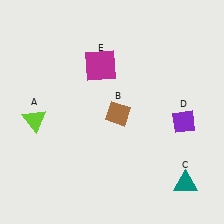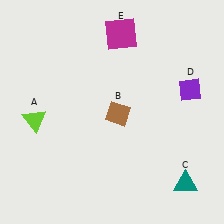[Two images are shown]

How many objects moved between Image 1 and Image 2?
2 objects moved between the two images.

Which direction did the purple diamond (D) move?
The purple diamond (D) moved up.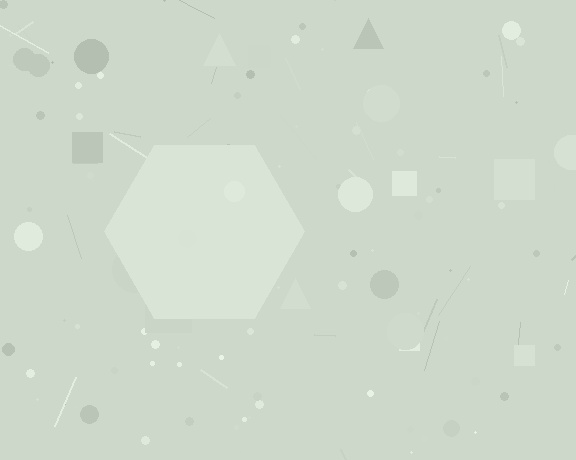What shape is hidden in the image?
A hexagon is hidden in the image.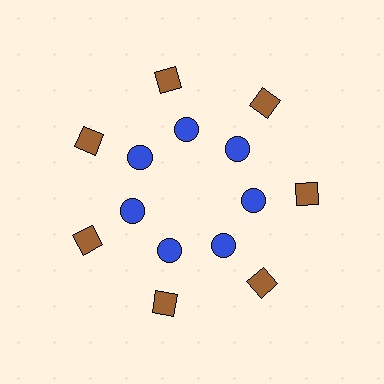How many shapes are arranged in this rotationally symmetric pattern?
There are 14 shapes, arranged in 7 groups of 2.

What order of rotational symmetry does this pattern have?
This pattern has 7-fold rotational symmetry.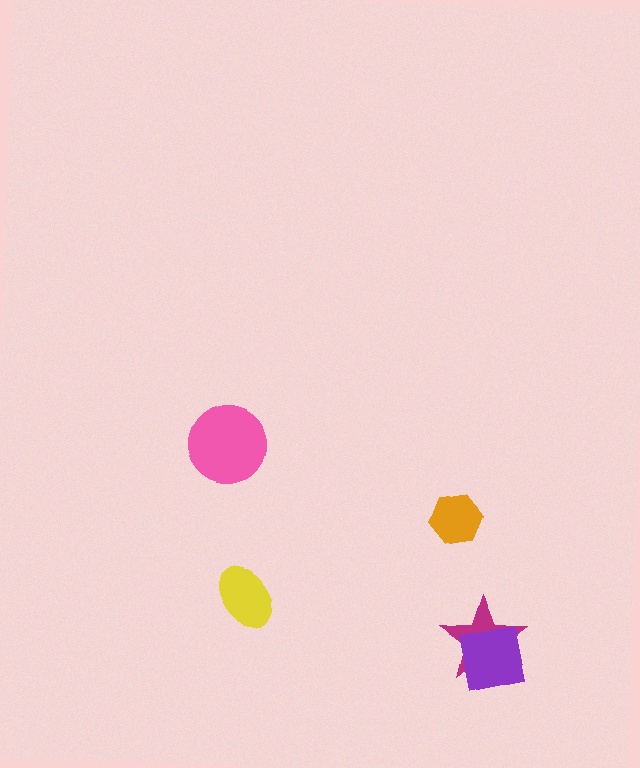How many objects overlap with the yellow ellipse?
0 objects overlap with the yellow ellipse.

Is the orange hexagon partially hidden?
No, no other shape covers it.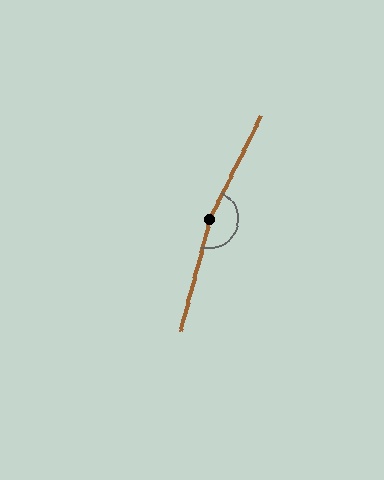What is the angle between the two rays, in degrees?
Approximately 168 degrees.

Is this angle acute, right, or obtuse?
It is obtuse.